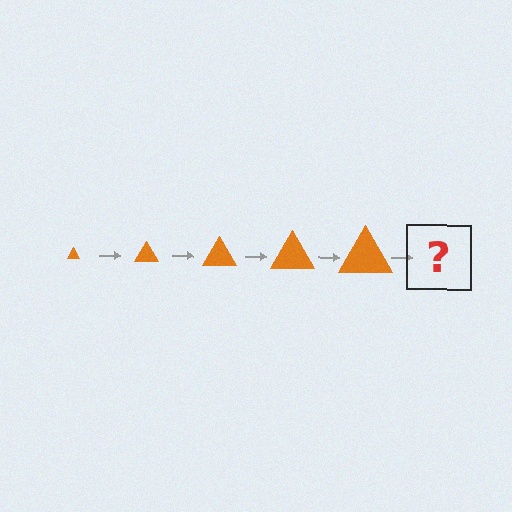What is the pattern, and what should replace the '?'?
The pattern is that the triangle gets progressively larger each step. The '?' should be an orange triangle, larger than the previous one.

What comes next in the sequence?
The next element should be an orange triangle, larger than the previous one.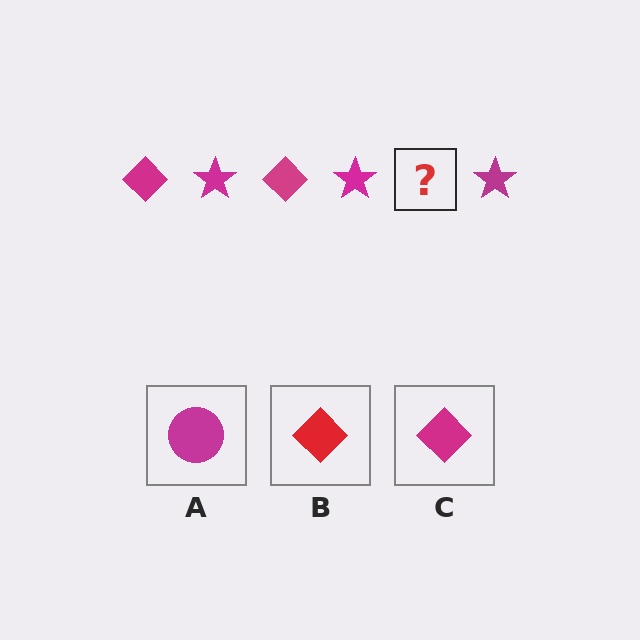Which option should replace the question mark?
Option C.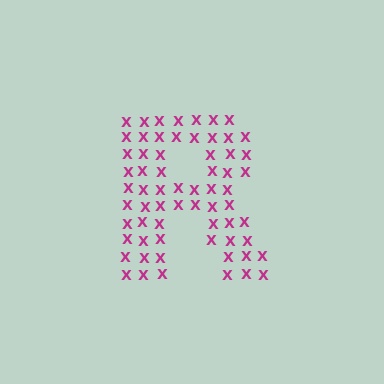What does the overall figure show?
The overall figure shows the letter R.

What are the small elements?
The small elements are letter X's.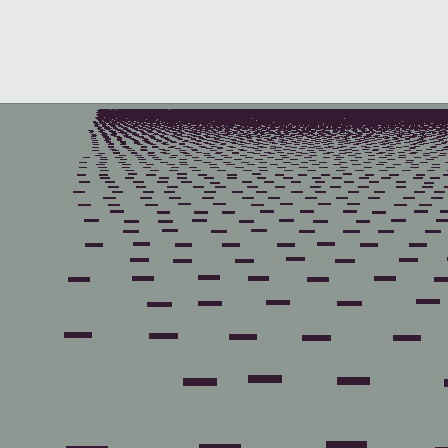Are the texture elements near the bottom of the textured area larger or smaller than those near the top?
Larger. Near the bottom, elements are closer to the viewer and appear at a bigger on-screen size.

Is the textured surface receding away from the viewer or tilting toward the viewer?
The surface is receding away from the viewer. Texture elements get smaller and denser toward the top.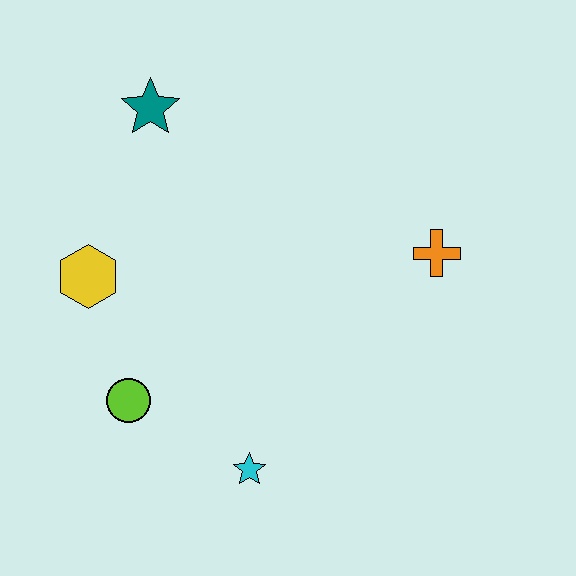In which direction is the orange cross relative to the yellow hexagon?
The orange cross is to the right of the yellow hexagon.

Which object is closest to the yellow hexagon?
The lime circle is closest to the yellow hexagon.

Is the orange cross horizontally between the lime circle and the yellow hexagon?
No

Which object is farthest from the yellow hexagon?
The orange cross is farthest from the yellow hexagon.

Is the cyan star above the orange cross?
No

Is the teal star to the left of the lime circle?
No